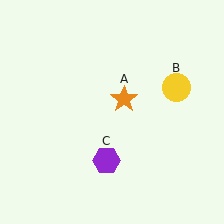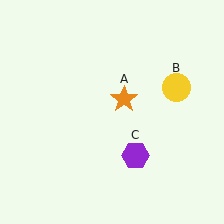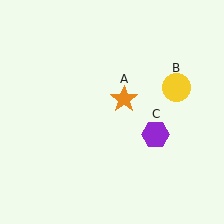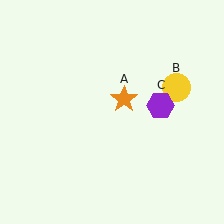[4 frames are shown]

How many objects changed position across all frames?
1 object changed position: purple hexagon (object C).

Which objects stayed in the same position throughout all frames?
Orange star (object A) and yellow circle (object B) remained stationary.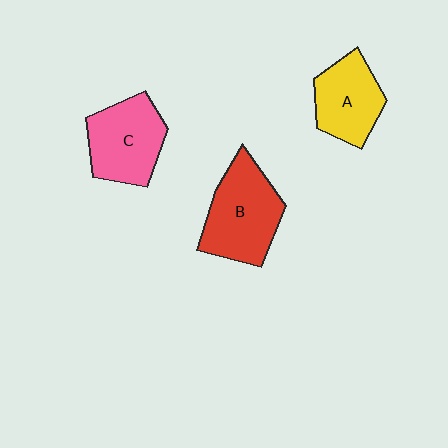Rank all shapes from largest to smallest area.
From largest to smallest: B (red), C (pink), A (yellow).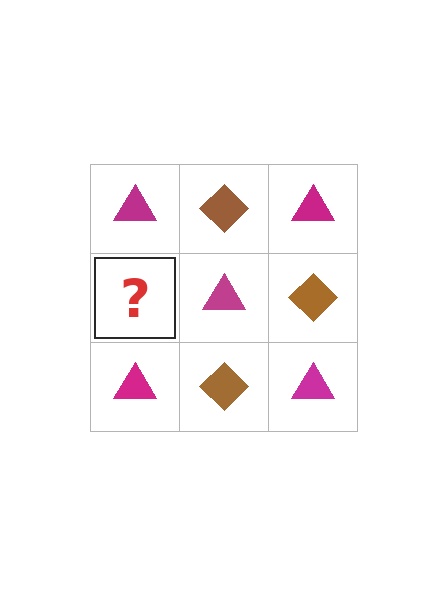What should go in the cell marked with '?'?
The missing cell should contain a brown diamond.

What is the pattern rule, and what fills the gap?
The rule is that it alternates magenta triangle and brown diamond in a checkerboard pattern. The gap should be filled with a brown diamond.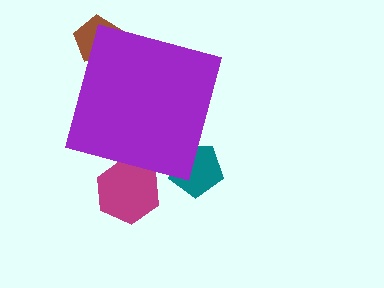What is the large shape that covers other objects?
A purple square.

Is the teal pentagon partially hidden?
Yes, the teal pentagon is partially hidden behind the purple square.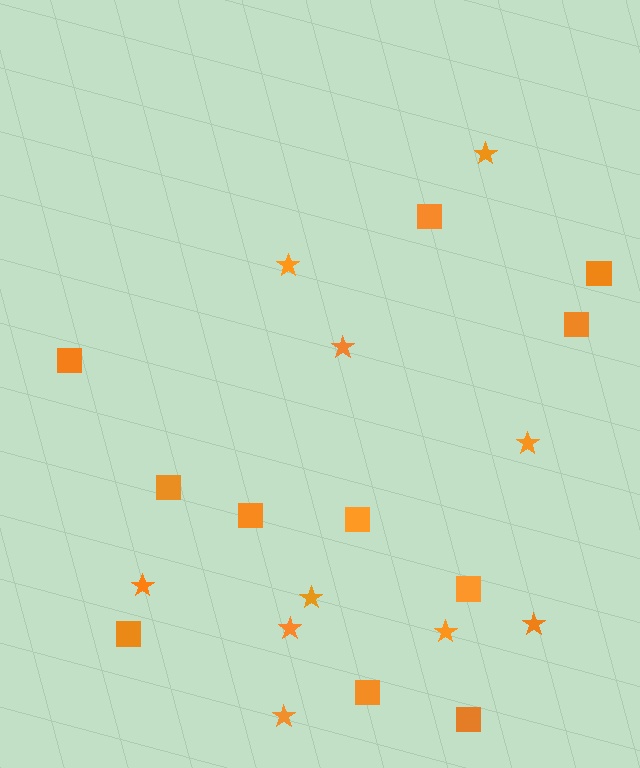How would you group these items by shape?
There are 2 groups: one group of squares (11) and one group of stars (10).